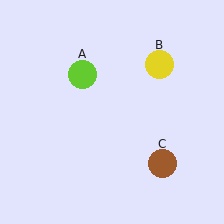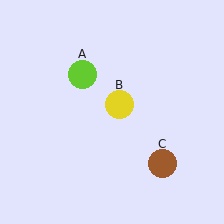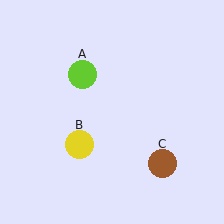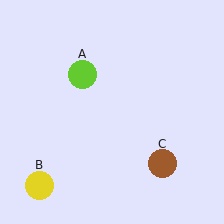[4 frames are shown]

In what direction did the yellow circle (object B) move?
The yellow circle (object B) moved down and to the left.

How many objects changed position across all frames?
1 object changed position: yellow circle (object B).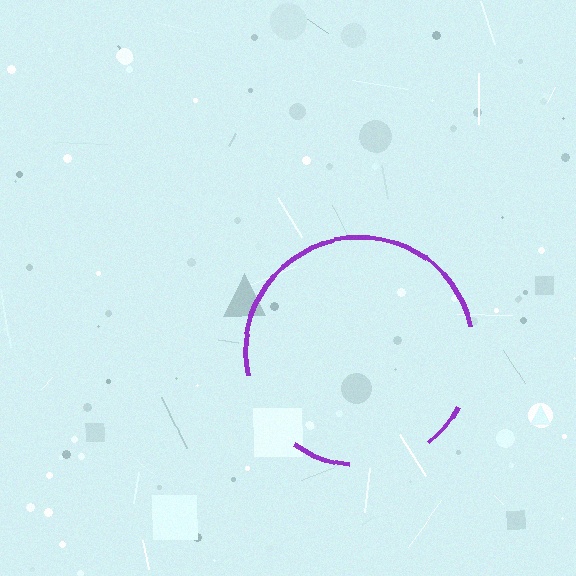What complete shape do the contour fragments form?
The contour fragments form a circle.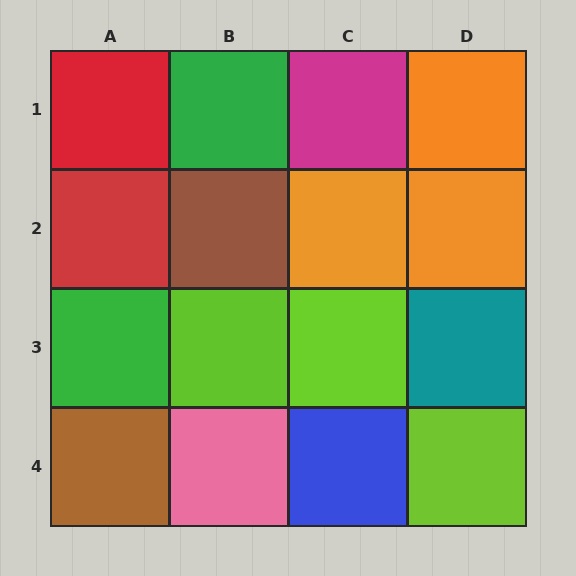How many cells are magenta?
1 cell is magenta.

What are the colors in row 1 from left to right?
Red, green, magenta, orange.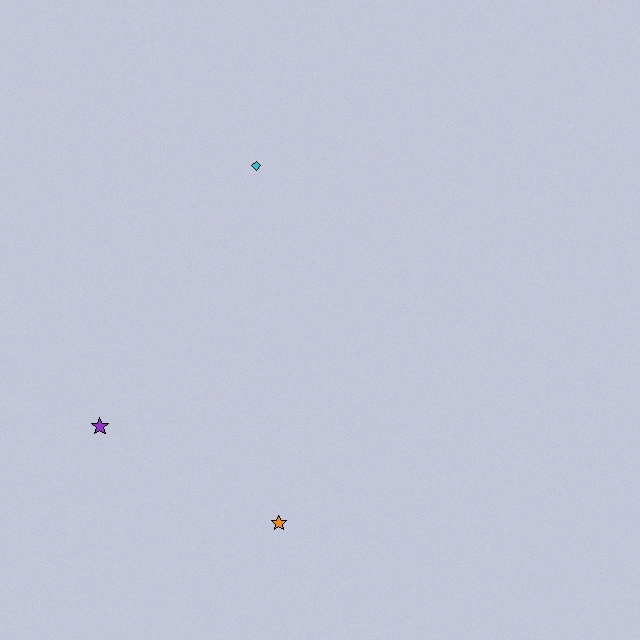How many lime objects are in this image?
There are no lime objects.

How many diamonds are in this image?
There is 1 diamond.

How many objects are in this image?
There are 3 objects.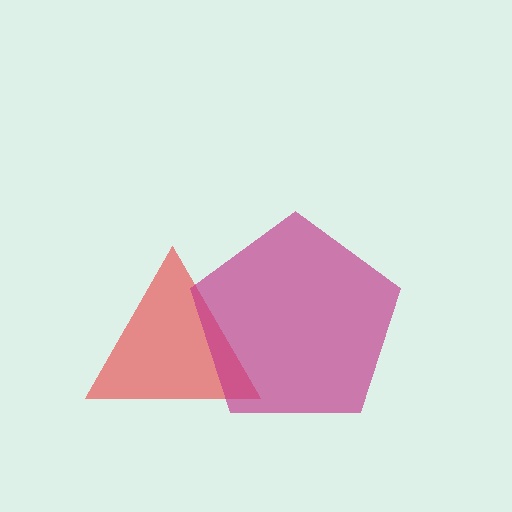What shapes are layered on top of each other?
The layered shapes are: a red triangle, a magenta pentagon.